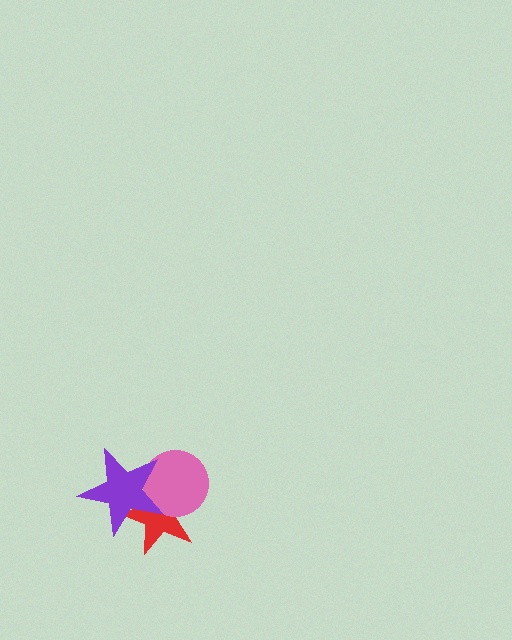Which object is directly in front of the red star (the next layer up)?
The pink circle is directly in front of the red star.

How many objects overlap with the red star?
2 objects overlap with the red star.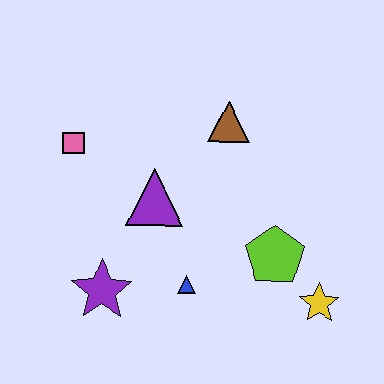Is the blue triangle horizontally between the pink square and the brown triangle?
Yes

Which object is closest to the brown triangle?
The purple triangle is closest to the brown triangle.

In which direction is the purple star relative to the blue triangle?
The purple star is to the left of the blue triangle.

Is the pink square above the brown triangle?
No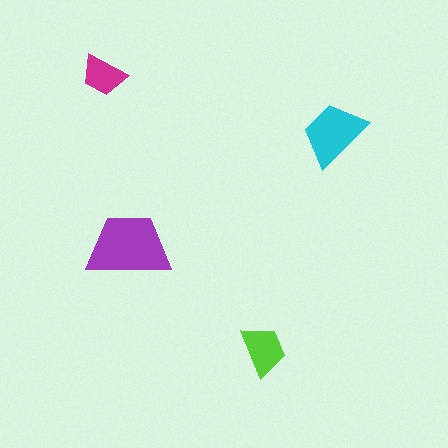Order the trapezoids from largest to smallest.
the purple one, the cyan one, the lime one, the magenta one.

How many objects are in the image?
There are 4 objects in the image.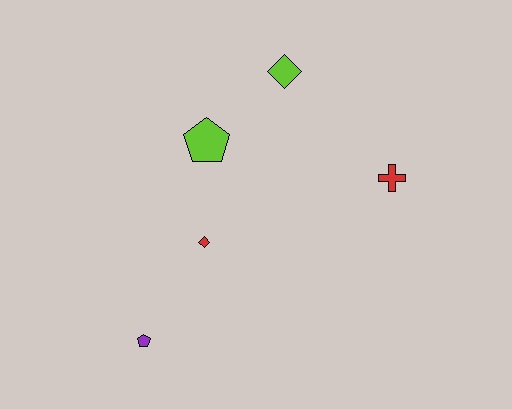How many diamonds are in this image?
There are 2 diamonds.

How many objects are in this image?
There are 5 objects.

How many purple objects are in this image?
There is 1 purple object.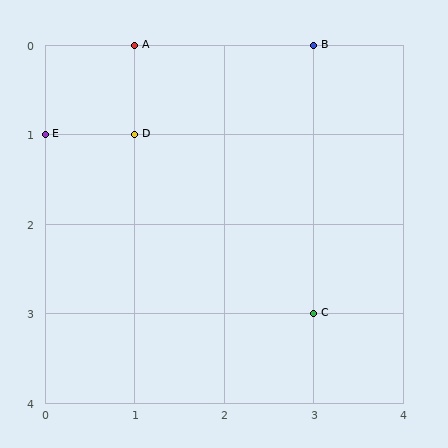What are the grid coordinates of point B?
Point B is at grid coordinates (3, 0).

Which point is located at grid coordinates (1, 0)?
Point A is at (1, 0).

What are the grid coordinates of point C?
Point C is at grid coordinates (3, 3).